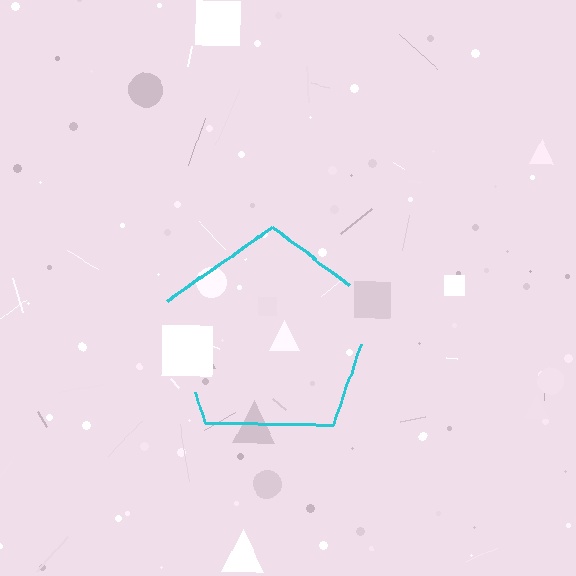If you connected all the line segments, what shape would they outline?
They would outline a pentagon.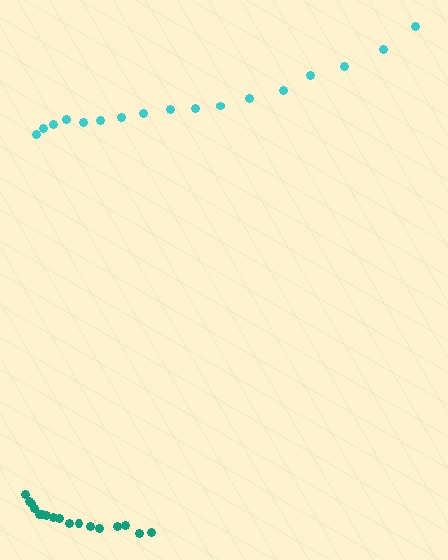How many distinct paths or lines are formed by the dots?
There are 2 distinct paths.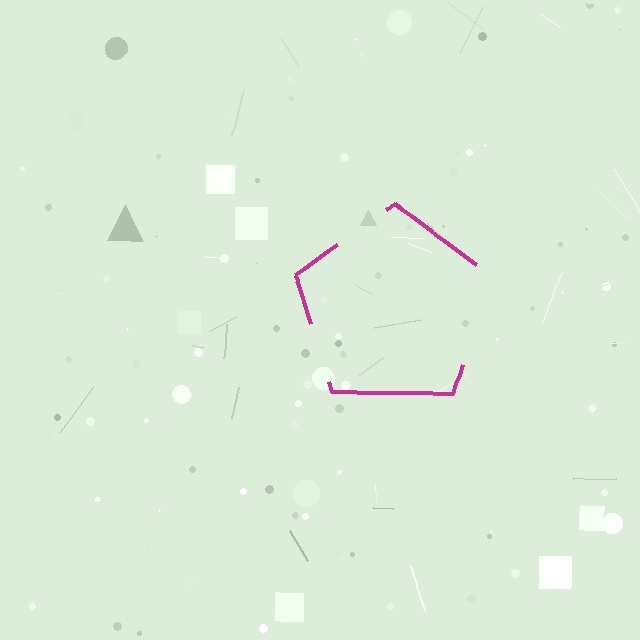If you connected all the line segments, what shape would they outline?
They would outline a pentagon.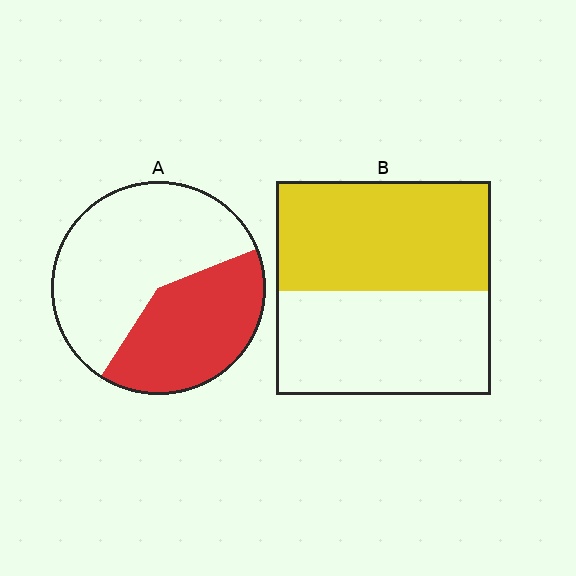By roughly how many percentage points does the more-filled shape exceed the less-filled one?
By roughly 10 percentage points (B over A).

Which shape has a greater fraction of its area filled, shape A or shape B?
Shape B.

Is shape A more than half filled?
No.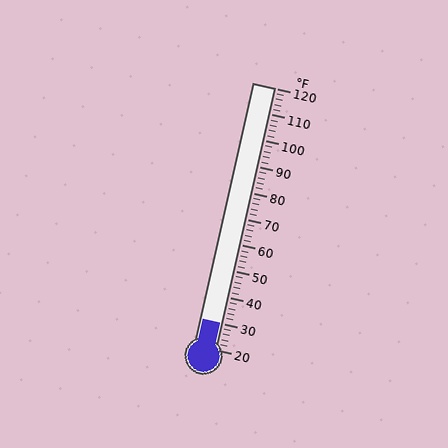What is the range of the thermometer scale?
The thermometer scale ranges from 20°F to 120°F.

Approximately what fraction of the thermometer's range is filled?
The thermometer is filled to approximately 10% of its range.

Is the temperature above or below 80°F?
The temperature is below 80°F.